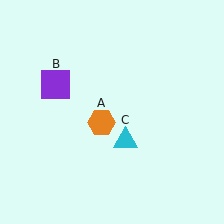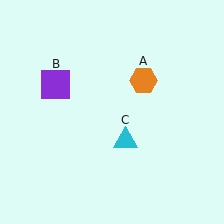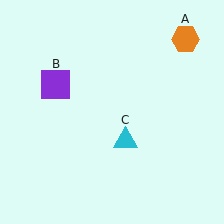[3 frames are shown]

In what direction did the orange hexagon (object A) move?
The orange hexagon (object A) moved up and to the right.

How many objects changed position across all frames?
1 object changed position: orange hexagon (object A).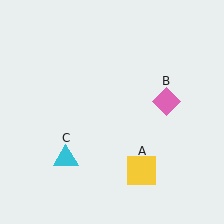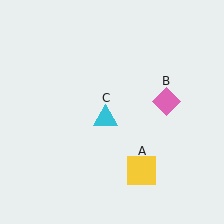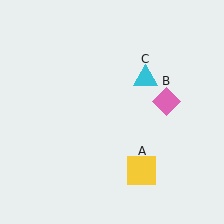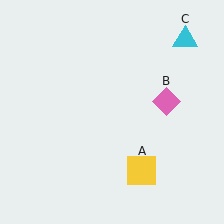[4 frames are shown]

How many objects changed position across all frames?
1 object changed position: cyan triangle (object C).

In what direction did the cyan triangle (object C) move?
The cyan triangle (object C) moved up and to the right.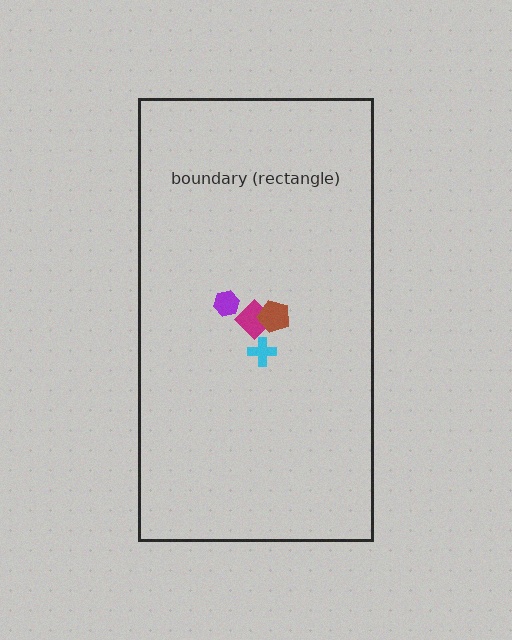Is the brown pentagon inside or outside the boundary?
Inside.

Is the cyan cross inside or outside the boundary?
Inside.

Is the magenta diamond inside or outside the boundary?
Inside.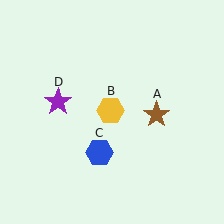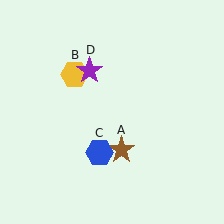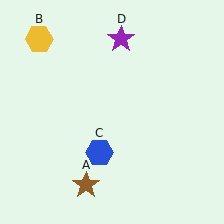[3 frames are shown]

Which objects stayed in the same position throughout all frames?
Blue hexagon (object C) remained stationary.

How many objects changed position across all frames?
3 objects changed position: brown star (object A), yellow hexagon (object B), purple star (object D).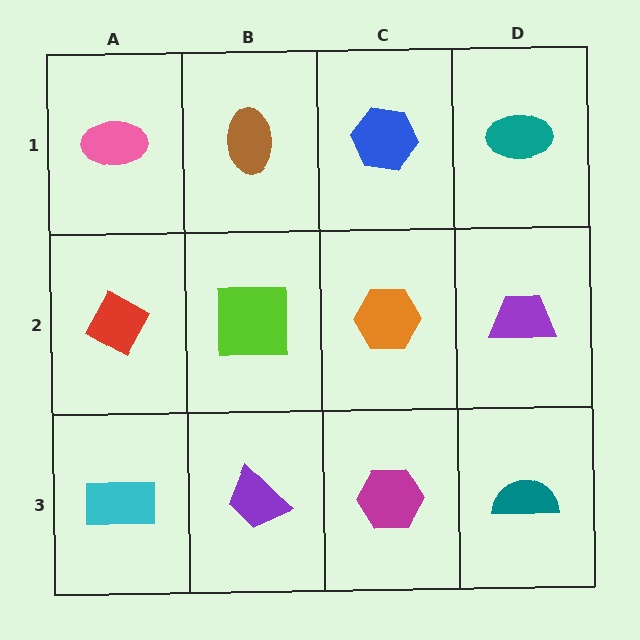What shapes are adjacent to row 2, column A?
A pink ellipse (row 1, column A), a cyan rectangle (row 3, column A), a lime square (row 2, column B).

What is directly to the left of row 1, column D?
A blue hexagon.